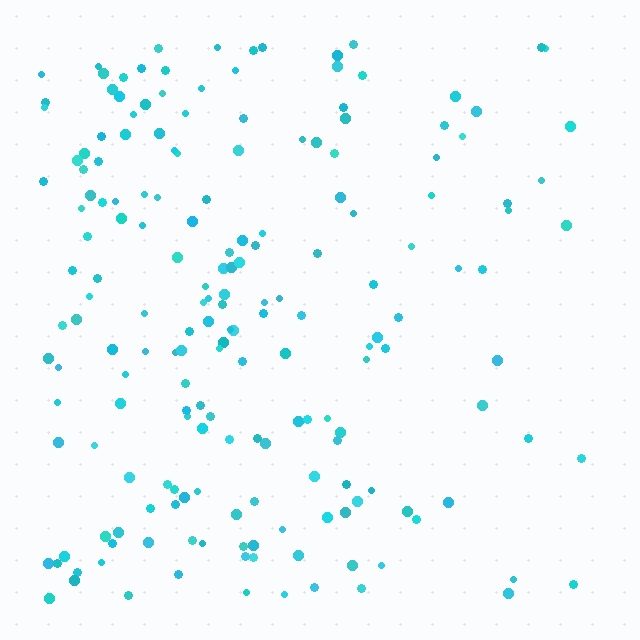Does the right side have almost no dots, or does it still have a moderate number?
Still a moderate number, just noticeably fewer than the left.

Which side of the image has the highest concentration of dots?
The left.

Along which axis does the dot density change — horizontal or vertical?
Horizontal.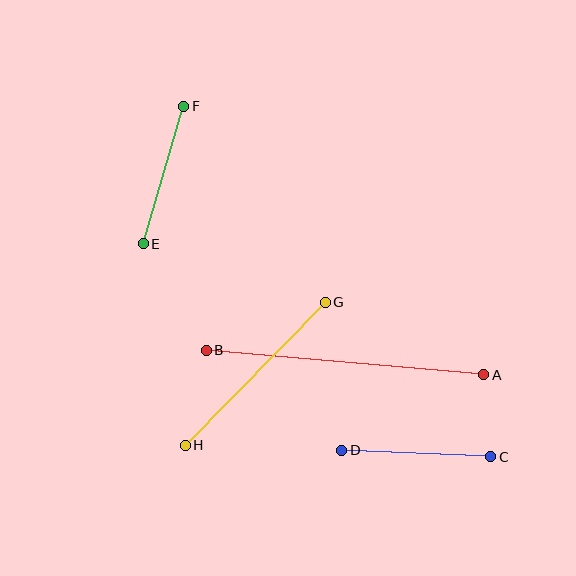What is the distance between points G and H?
The distance is approximately 200 pixels.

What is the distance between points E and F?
The distance is approximately 143 pixels.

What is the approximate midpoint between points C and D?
The midpoint is at approximately (416, 454) pixels.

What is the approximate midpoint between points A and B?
The midpoint is at approximately (345, 363) pixels.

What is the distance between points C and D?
The distance is approximately 149 pixels.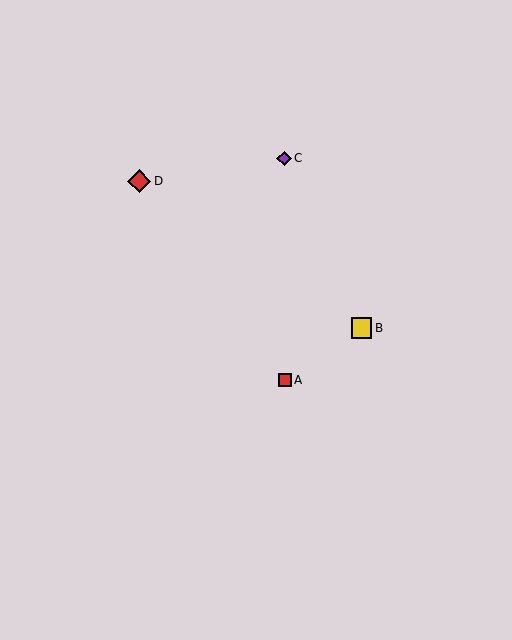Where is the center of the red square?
The center of the red square is at (285, 380).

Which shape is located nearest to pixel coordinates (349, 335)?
The yellow square (labeled B) at (361, 328) is nearest to that location.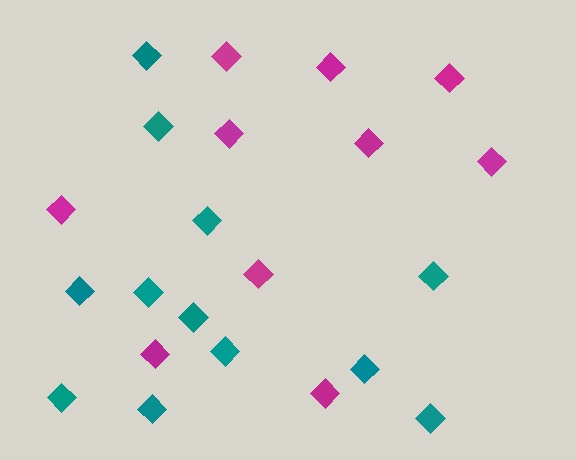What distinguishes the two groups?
There are 2 groups: one group of magenta diamonds (10) and one group of teal diamonds (12).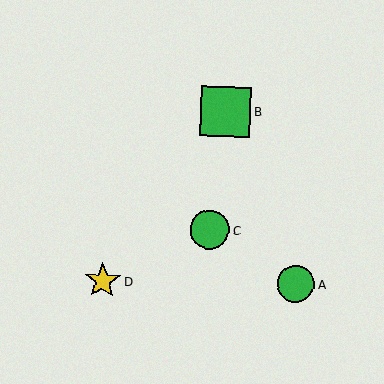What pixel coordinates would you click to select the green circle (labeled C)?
Click at (210, 229) to select the green circle C.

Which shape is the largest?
The green square (labeled B) is the largest.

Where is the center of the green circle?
The center of the green circle is at (296, 284).